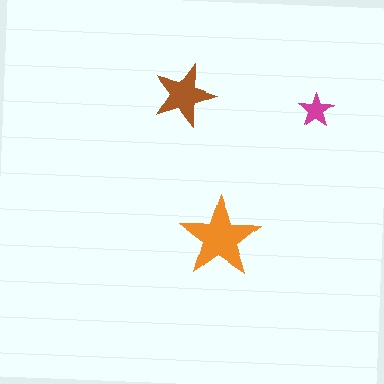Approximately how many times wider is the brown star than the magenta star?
About 2 times wider.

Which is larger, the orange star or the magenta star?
The orange one.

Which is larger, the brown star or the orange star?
The orange one.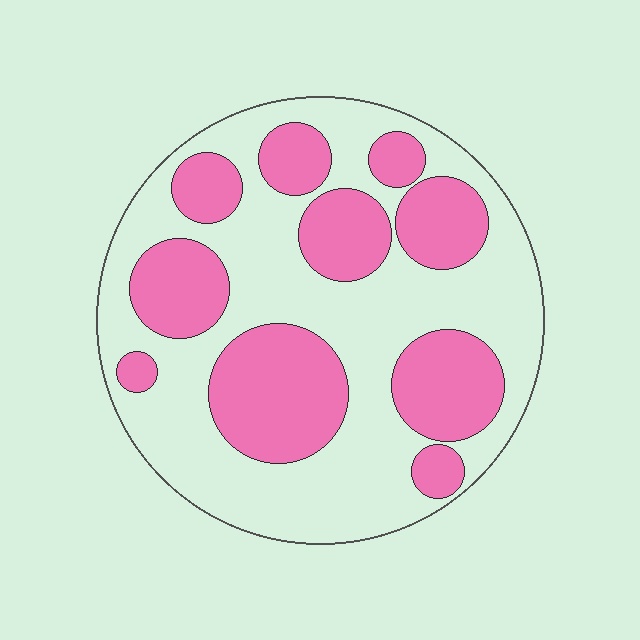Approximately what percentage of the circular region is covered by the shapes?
Approximately 40%.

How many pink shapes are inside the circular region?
10.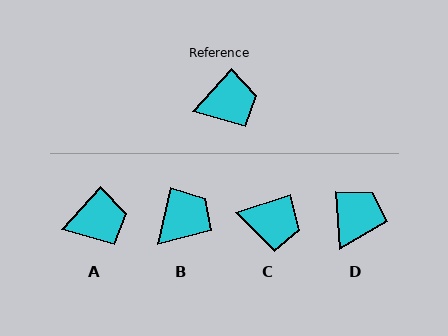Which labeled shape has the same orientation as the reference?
A.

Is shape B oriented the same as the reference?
No, it is off by about 30 degrees.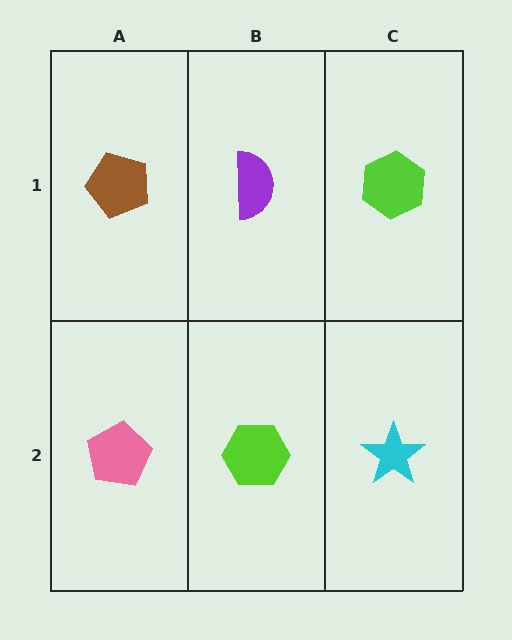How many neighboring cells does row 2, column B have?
3.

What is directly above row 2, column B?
A purple semicircle.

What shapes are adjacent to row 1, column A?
A pink pentagon (row 2, column A), a purple semicircle (row 1, column B).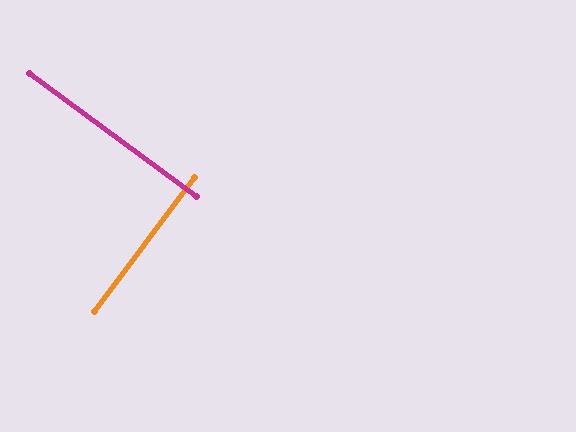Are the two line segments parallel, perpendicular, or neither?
Perpendicular — they meet at approximately 90°.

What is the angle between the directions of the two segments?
Approximately 90 degrees.